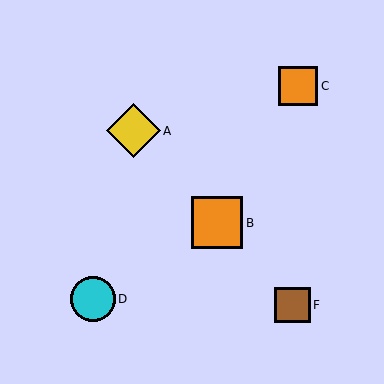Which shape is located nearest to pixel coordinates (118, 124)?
The yellow diamond (labeled A) at (133, 131) is nearest to that location.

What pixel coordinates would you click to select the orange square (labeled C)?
Click at (298, 86) to select the orange square C.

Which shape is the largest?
The yellow diamond (labeled A) is the largest.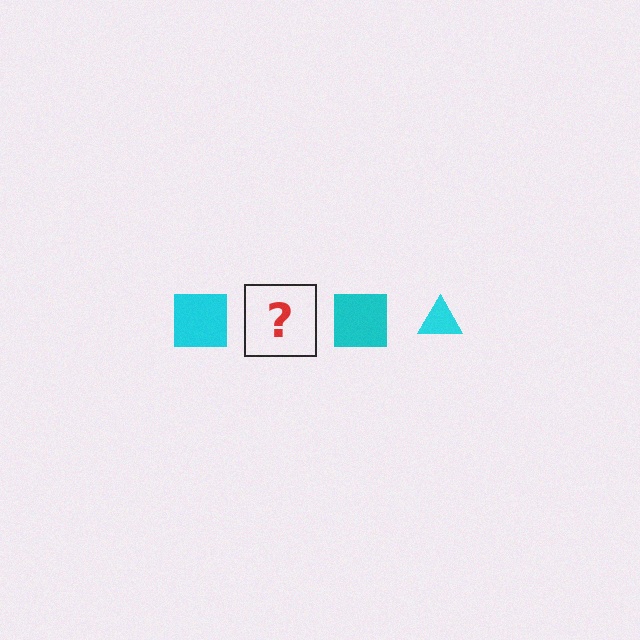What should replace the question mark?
The question mark should be replaced with a cyan triangle.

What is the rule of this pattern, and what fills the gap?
The rule is that the pattern cycles through square, triangle shapes in cyan. The gap should be filled with a cyan triangle.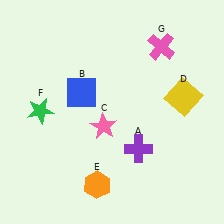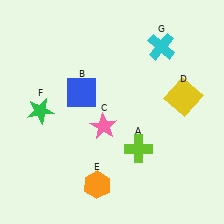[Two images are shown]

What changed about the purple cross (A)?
In Image 1, A is purple. In Image 2, it changed to lime.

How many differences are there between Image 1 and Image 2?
There are 2 differences between the two images.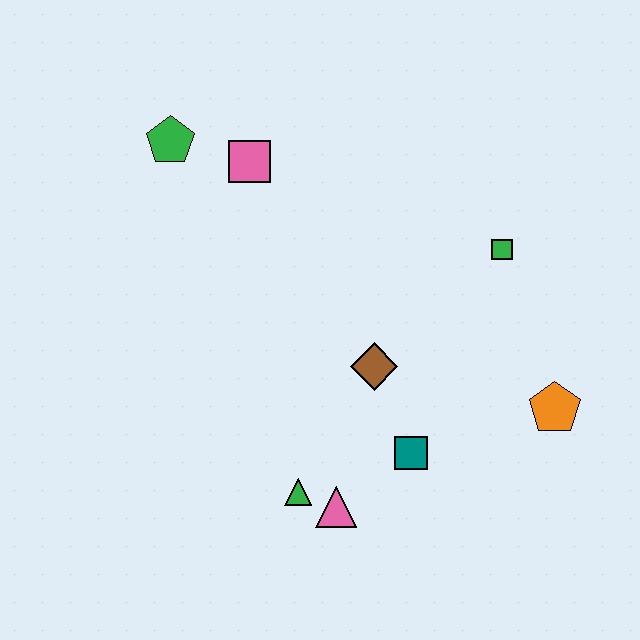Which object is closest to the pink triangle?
The green triangle is closest to the pink triangle.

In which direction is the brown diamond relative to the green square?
The brown diamond is to the left of the green square.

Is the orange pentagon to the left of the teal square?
No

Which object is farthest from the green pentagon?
The orange pentagon is farthest from the green pentagon.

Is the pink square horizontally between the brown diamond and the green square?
No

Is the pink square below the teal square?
No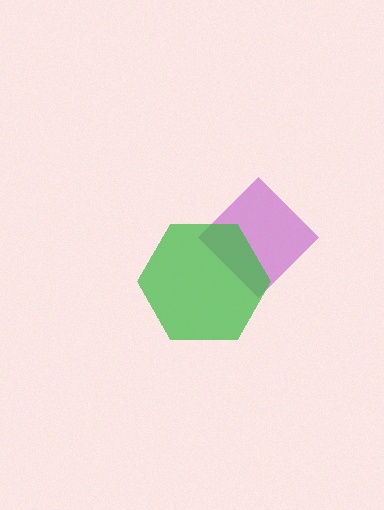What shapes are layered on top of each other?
The layered shapes are: a purple diamond, a green hexagon.